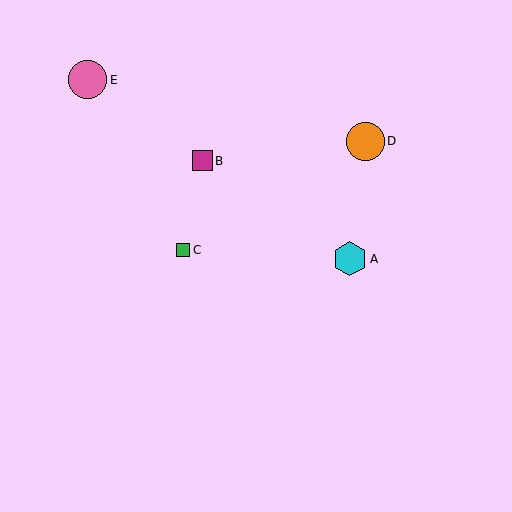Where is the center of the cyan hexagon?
The center of the cyan hexagon is at (350, 259).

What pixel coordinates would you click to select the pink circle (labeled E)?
Click at (88, 80) to select the pink circle E.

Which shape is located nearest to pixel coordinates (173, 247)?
The green square (labeled C) at (183, 250) is nearest to that location.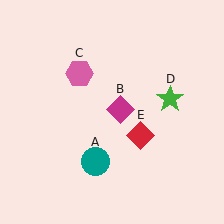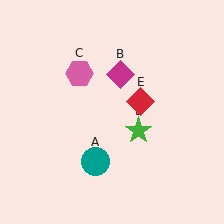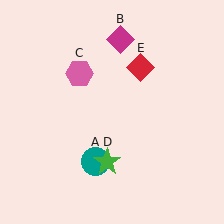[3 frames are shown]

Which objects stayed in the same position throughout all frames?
Teal circle (object A) and pink hexagon (object C) remained stationary.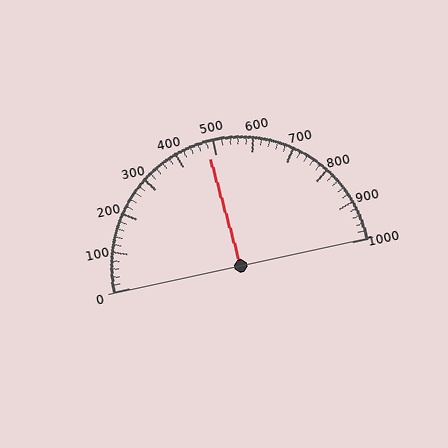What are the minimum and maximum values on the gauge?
The gauge ranges from 0 to 1000.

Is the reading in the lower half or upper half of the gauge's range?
The reading is in the lower half of the range (0 to 1000).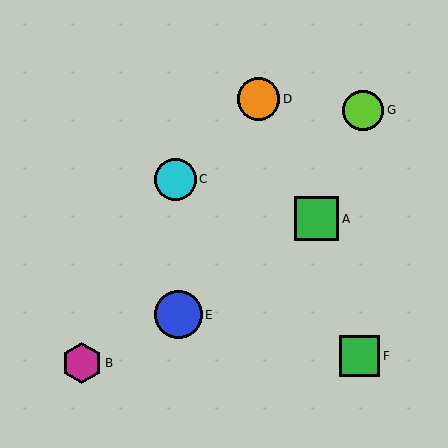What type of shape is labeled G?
Shape G is a lime circle.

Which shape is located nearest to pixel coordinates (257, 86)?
The orange circle (labeled D) at (258, 99) is nearest to that location.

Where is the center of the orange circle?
The center of the orange circle is at (258, 99).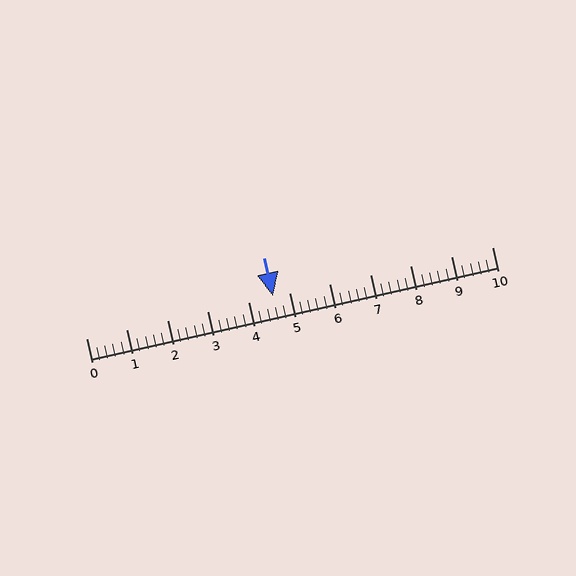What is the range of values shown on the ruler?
The ruler shows values from 0 to 10.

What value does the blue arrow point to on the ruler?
The blue arrow points to approximately 4.6.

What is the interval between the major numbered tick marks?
The major tick marks are spaced 1 units apart.